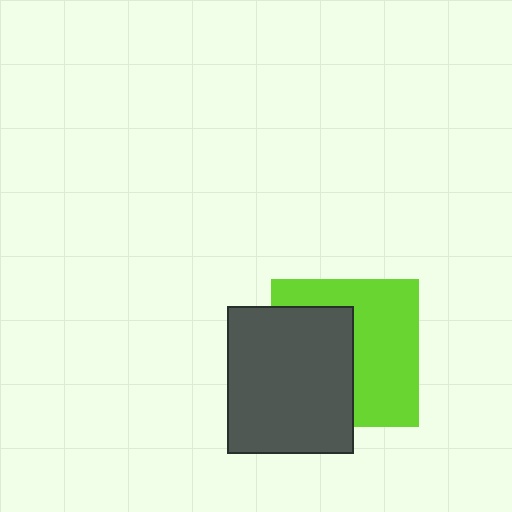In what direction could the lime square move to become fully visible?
The lime square could move right. That would shift it out from behind the dark gray rectangle entirely.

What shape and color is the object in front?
The object in front is a dark gray rectangle.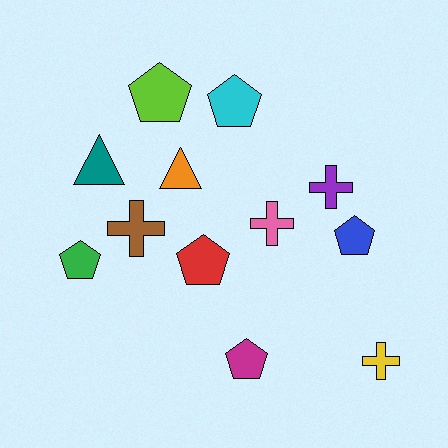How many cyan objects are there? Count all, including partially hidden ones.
There is 1 cyan object.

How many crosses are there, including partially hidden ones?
There are 4 crosses.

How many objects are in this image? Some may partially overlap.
There are 12 objects.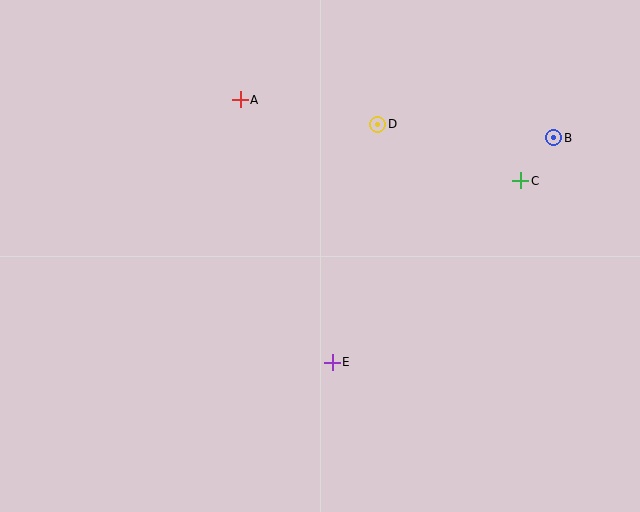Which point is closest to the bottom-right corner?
Point E is closest to the bottom-right corner.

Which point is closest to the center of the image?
Point E at (332, 362) is closest to the center.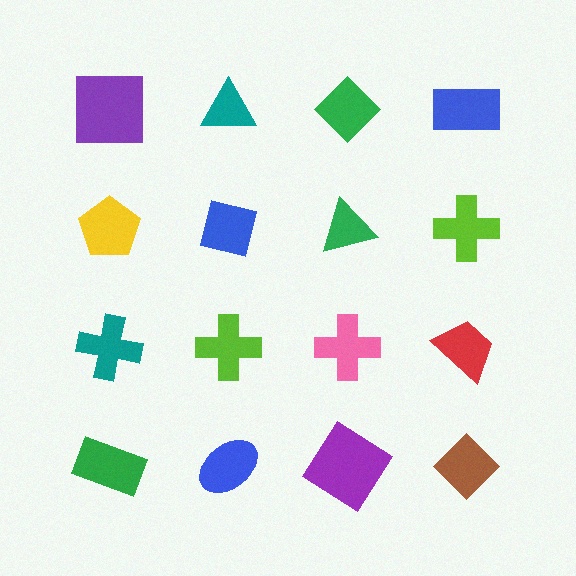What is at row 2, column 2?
A blue square.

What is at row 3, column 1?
A teal cross.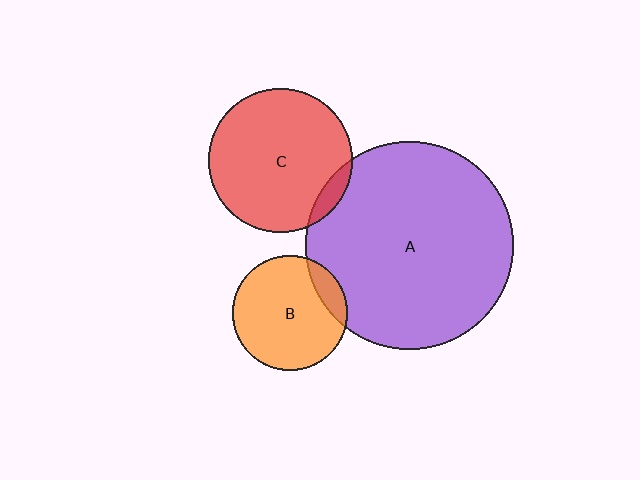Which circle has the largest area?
Circle A (purple).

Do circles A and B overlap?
Yes.